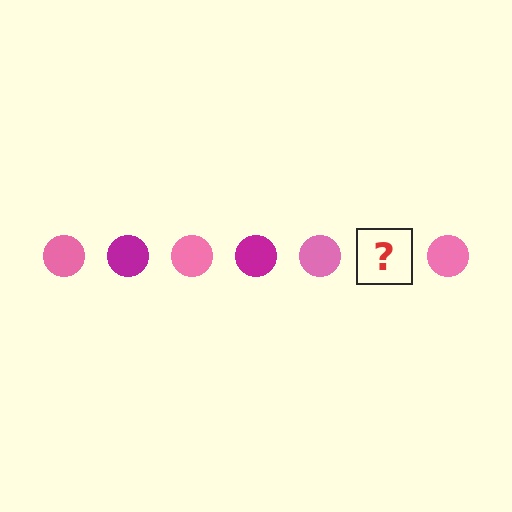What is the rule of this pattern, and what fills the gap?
The rule is that the pattern cycles through pink, magenta circles. The gap should be filled with a magenta circle.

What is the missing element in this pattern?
The missing element is a magenta circle.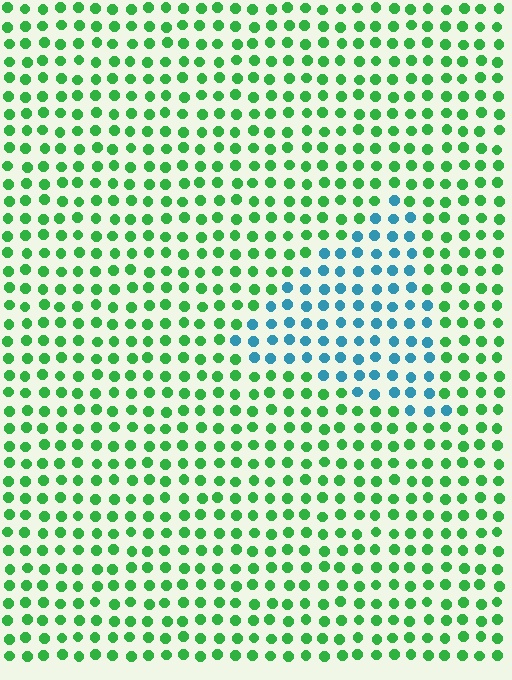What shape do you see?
I see a triangle.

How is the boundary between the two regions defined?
The boundary is defined purely by a slight shift in hue (about 66 degrees). Spacing, size, and orientation are identical on both sides.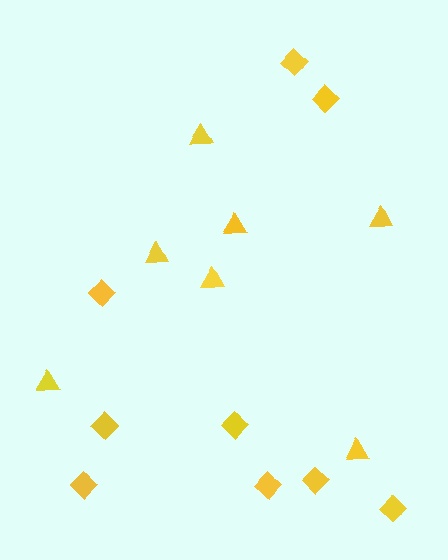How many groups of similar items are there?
There are 2 groups: one group of diamonds (9) and one group of triangles (7).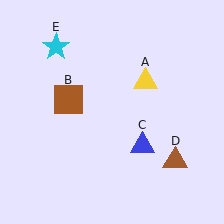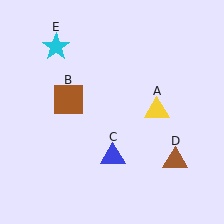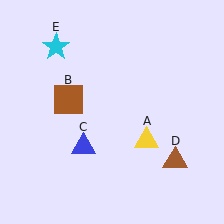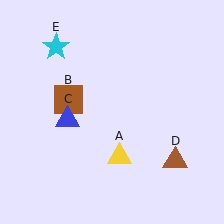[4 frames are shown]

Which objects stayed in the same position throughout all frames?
Brown square (object B) and brown triangle (object D) and cyan star (object E) remained stationary.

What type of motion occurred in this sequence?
The yellow triangle (object A), blue triangle (object C) rotated clockwise around the center of the scene.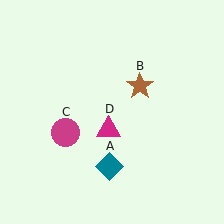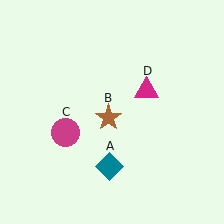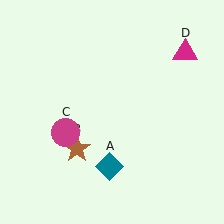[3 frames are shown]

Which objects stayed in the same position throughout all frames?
Teal diamond (object A) and magenta circle (object C) remained stationary.